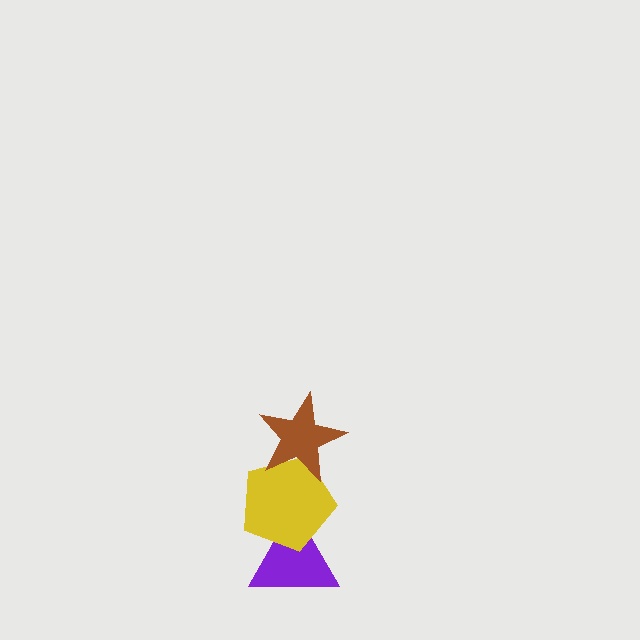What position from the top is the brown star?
The brown star is 1st from the top.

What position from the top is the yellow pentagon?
The yellow pentagon is 2nd from the top.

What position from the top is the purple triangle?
The purple triangle is 3rd from the top.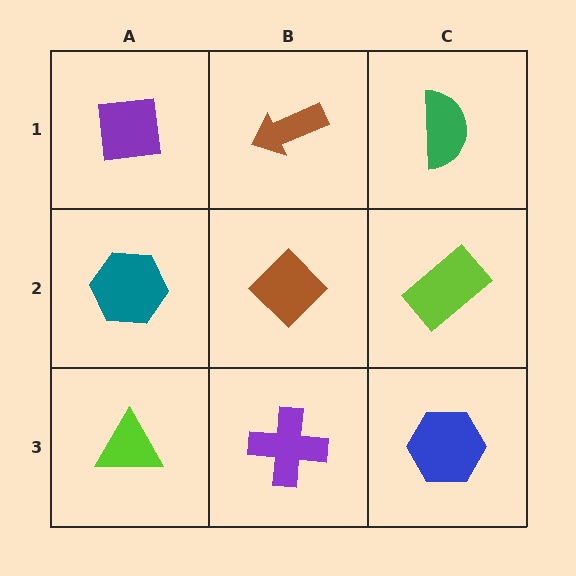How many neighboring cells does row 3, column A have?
2.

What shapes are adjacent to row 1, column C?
A lime rectangle (row 2, column C), a brown arrow (row 1, column B).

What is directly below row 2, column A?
A lime triangle.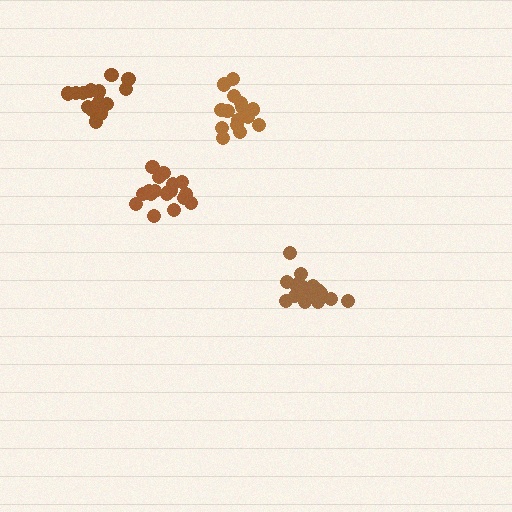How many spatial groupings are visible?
There are 4 spatial groupings.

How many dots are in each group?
Group 1: 16 dots, Group 2: 18 dots, Group 3: 18 dots, Group 4: 19 dots (71 total).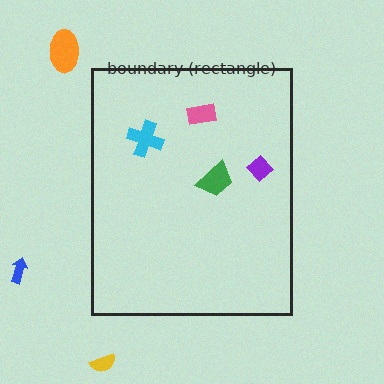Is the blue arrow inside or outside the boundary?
Outside.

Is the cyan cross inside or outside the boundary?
Inside.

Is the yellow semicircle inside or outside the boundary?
Outside.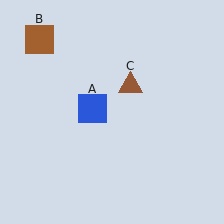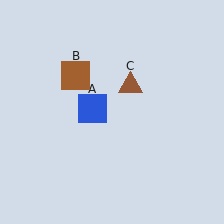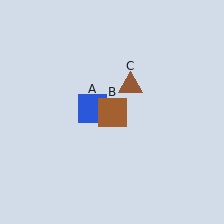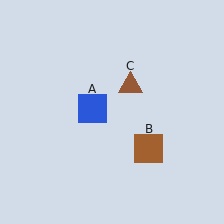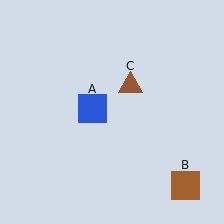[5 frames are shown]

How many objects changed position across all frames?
1 object changed position: brown square (object B).